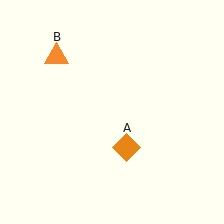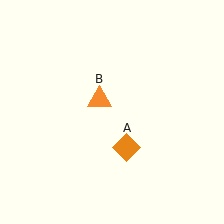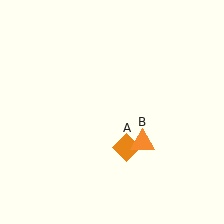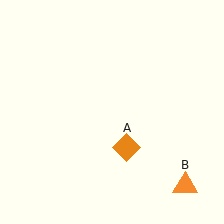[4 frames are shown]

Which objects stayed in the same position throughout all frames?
Orange diamond (object A) remained stationary.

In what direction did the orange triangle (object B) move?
The orange triangle (object B) moved down and to the right.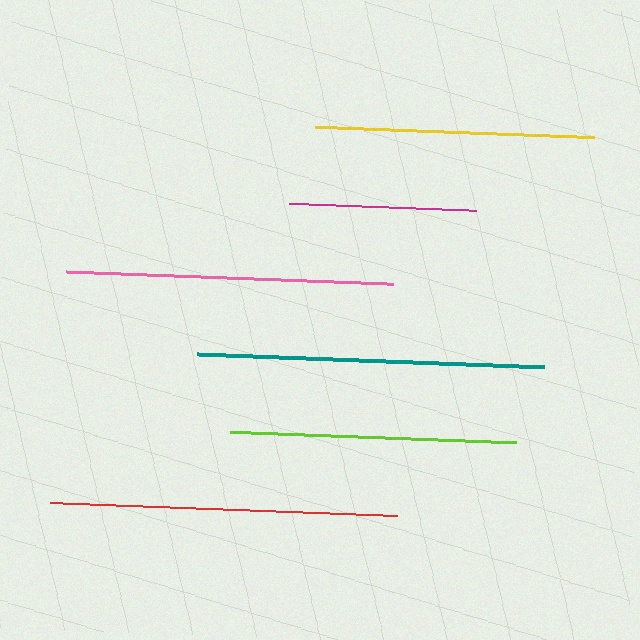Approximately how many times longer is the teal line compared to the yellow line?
The teal line is approximately 1.2 times the length of the yellow line.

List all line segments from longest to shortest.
From longest to shortest: teal, red, pink, lime, yellow, magenta.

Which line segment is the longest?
The teal line is the longest at approximately 348 pixels.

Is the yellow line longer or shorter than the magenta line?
The yellow line is longer than the magenta line.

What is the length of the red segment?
The red segment is approximately 347 pixels long.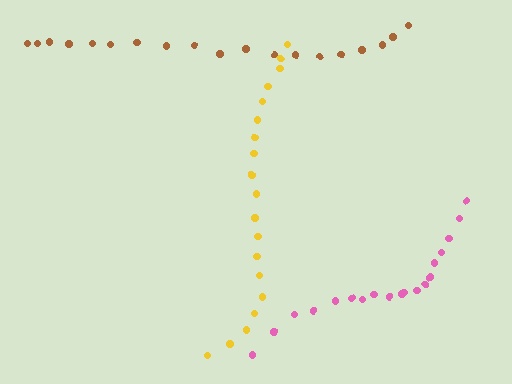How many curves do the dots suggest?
There are 3 distinct paths.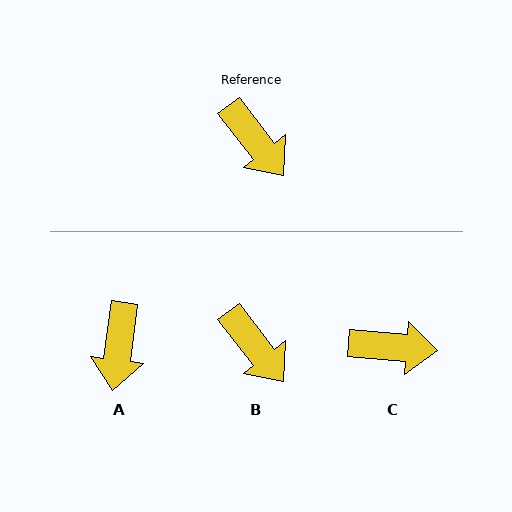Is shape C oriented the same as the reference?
No, it is off by about 47 degrees.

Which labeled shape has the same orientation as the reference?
B.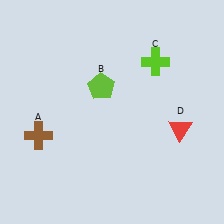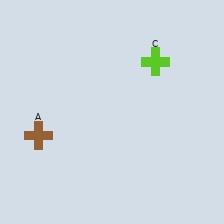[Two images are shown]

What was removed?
The lime pentagon (B), the red triangle (D) were removed in Image 2.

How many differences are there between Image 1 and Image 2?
There are 2 differences between the two images.